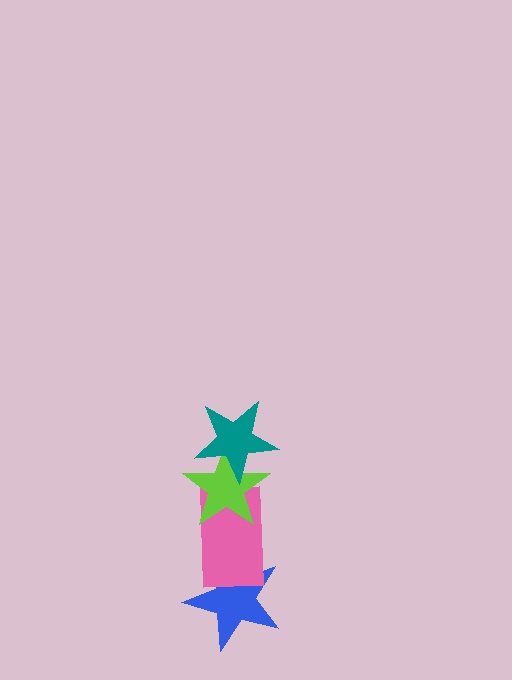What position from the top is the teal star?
The teal star is 1st from the top.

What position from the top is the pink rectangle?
The pink rectangle is 3rd from the top.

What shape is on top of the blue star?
The pink rectangle is on top of the blue star.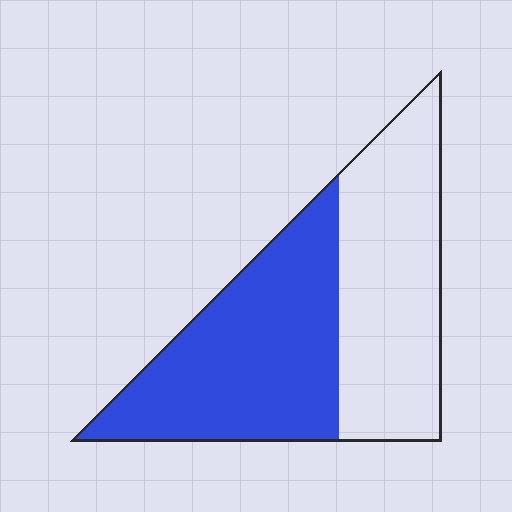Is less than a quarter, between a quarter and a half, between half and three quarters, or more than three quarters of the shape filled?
Between half and three quarters.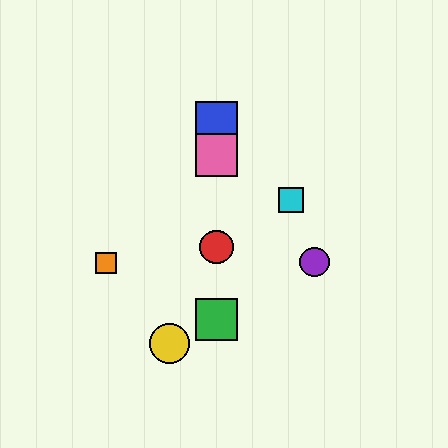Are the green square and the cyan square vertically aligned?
No, the green square is at x≈217 and the cyan square is at x≈291.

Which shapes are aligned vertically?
The red circle, the blue square, the green square, the pink square are aligned vertically.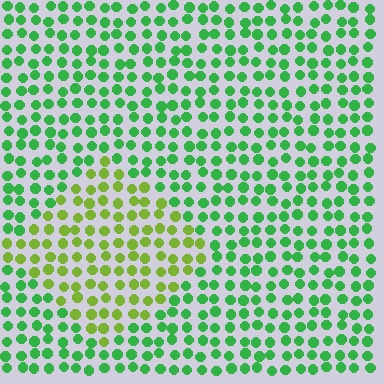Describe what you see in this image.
The image is filled with small green elements in a uniform arrangement. A diamond-shaped region is visible where the elements are tinted to a slightly different hue, forming a subtle color boundary.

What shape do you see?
I see a diamond.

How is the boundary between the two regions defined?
The boundary is defined purely by a slight shift in hue (about 43 degrees). Spacing, size, and orientation are identical on both sides.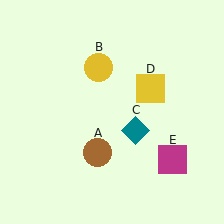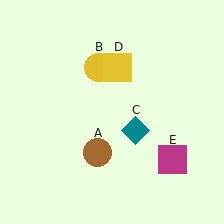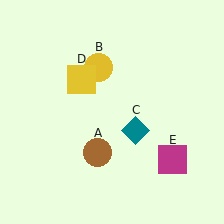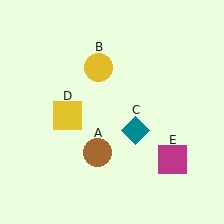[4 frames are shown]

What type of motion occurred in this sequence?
The yellow square (object D) rotated counterclockwise around the center of the scene.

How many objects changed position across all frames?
1 object changed position: yellow square (object D).